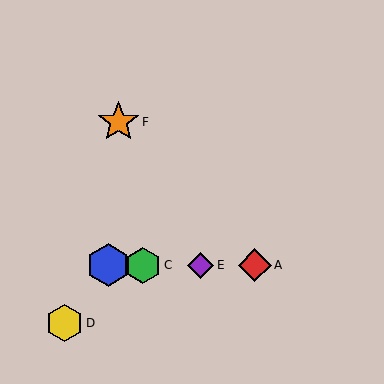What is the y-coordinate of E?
Object E is at y≈265.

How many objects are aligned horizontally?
4 objects (A, B, C, E) are aligned horizontally.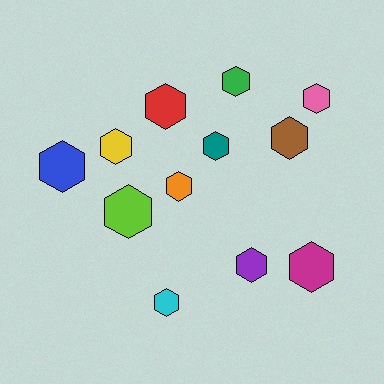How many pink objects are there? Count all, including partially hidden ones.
There is 1 pink object.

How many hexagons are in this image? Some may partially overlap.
There are 12 hexagons.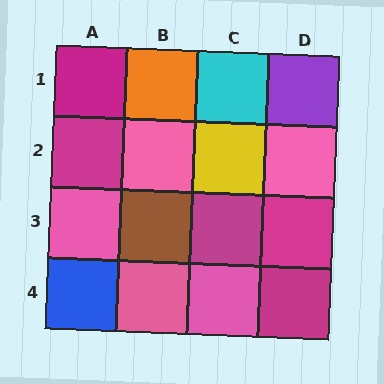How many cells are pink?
5 cells are pink.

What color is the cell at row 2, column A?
Magenta.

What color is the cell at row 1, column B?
Orange.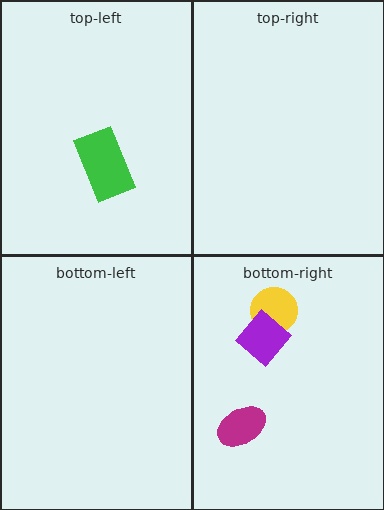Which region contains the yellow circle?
The bottom-right region.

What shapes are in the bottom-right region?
The magenta ellipse, the yellow circle, the purple diamond.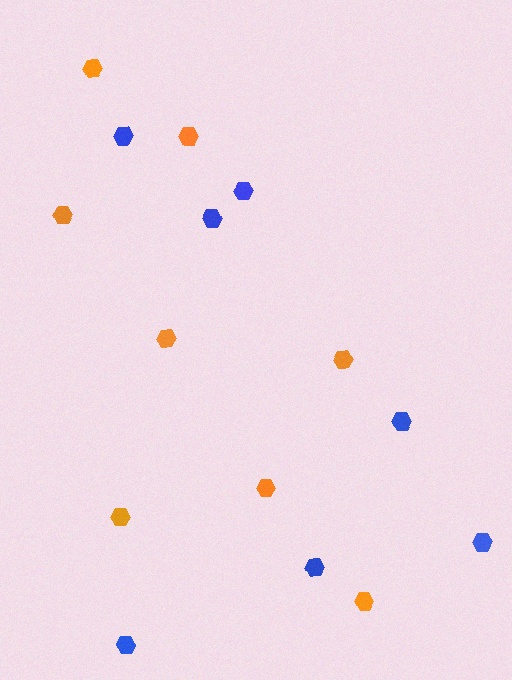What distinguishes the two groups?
There are 2 groups: one group of orange hexagons (8) and one group of blue hexagons (7).